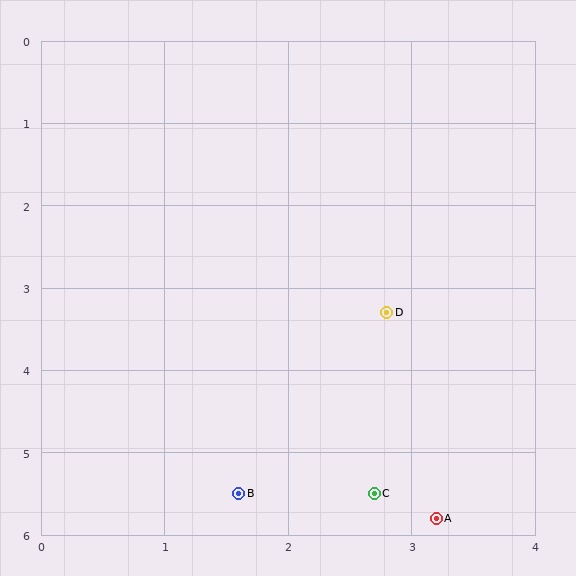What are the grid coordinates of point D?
Point D is at approximately (2.8, 3.3).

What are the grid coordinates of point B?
Point B is at approximately (1.6, 5.5).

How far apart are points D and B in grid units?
Points D and B are about 2.5 grid units apart.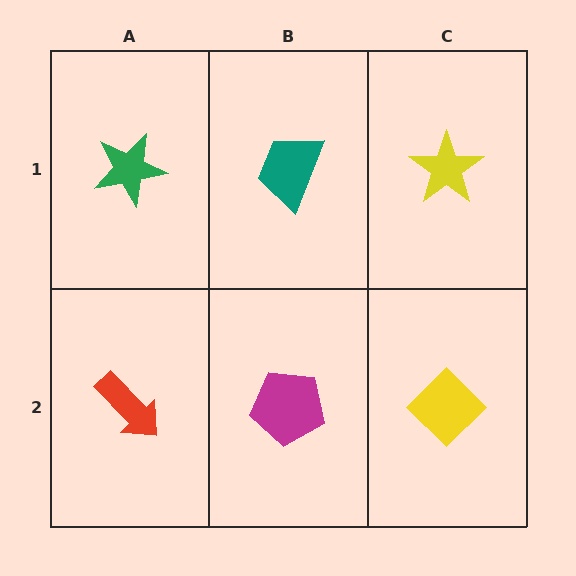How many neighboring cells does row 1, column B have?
3.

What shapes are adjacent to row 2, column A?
A green star (row 1, column A), a magenta pentagon (row 2, column B).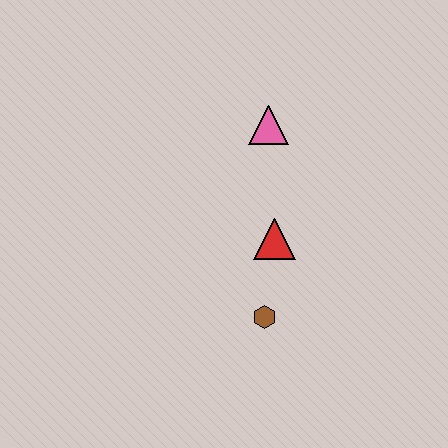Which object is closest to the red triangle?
The brown hexagon is closest to the red triangle.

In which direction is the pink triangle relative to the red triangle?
The pink triangle is above the red triangle.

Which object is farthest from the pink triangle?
The brown hexagon is farthest from the pink triangle.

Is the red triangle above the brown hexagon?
Yes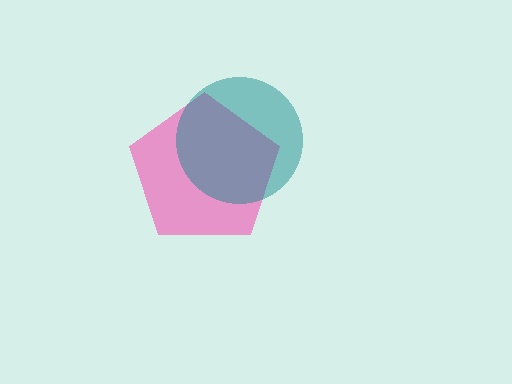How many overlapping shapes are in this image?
There are 2 overlapping shapes in the image.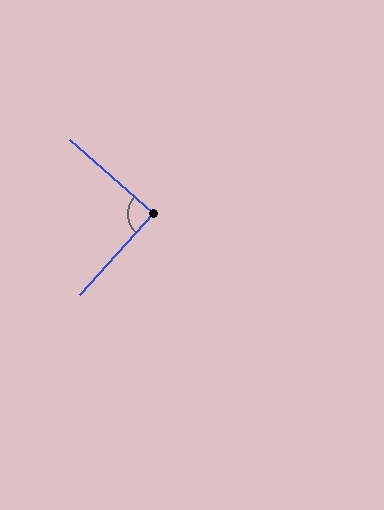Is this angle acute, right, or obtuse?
It is approximately a right angle.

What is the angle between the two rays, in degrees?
Approximately 89 degrees.